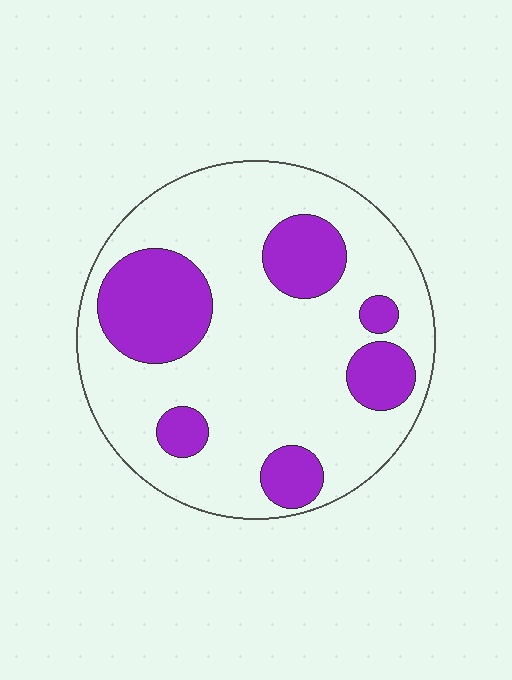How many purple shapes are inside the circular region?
6.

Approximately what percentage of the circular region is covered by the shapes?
Approximately 25%.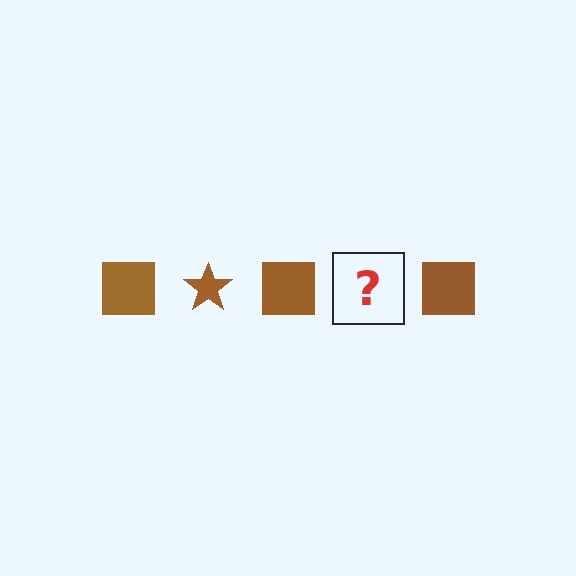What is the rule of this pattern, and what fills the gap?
The rule is that the pattern cycles through square, star shapes in brown. The gap should be filled with a brown star.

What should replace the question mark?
The question mark should be replaced with a brown star.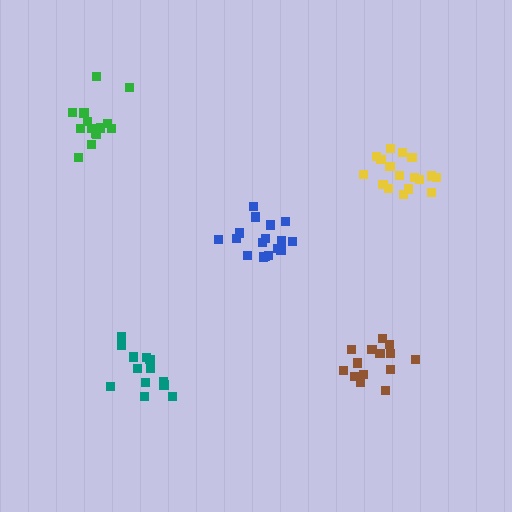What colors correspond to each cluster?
The clusters are colored: brown, blue, teal, yellow, green.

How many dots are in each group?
Group 1: 14 dots, Group 2: 17 dots, Group 3: 13 dots, Group 4: 17 dots, Group 5: 15 dots (76 total).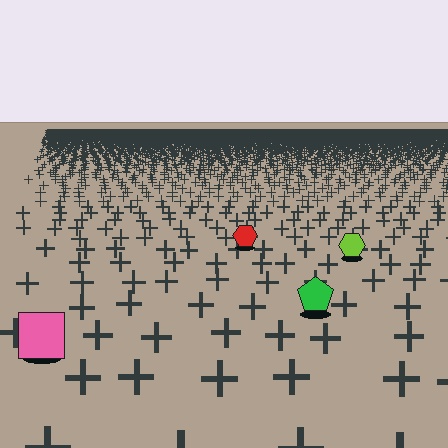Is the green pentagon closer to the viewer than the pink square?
No. The pink square is closer — you can tell from the texture gradient: the ground texture is coarser near it.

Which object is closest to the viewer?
The pink square is closest. The texture marks near it are larger and more spread out.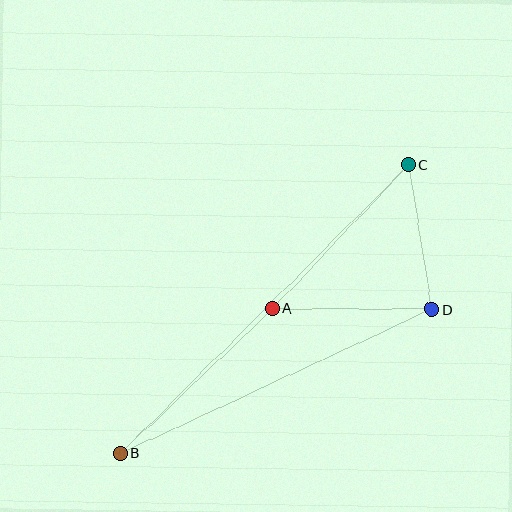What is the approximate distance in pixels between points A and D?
The distance between A and D is approximately 160 pixels.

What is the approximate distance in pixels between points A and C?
The distance between A and C is approximately 198 pixels.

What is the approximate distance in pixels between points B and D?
The distance between B and D is approximately 343 pixels.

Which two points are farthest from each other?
Points B and C are farthest from each other.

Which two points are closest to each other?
Points C and D are closest to each other.